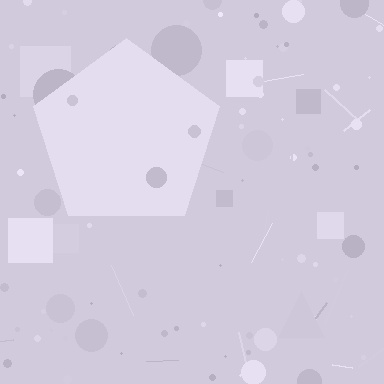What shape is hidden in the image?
A pentagon is hidden in the image.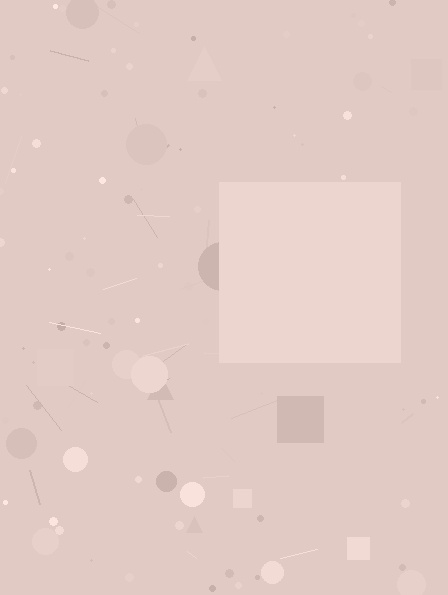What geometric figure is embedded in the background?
A square is embedded in the background.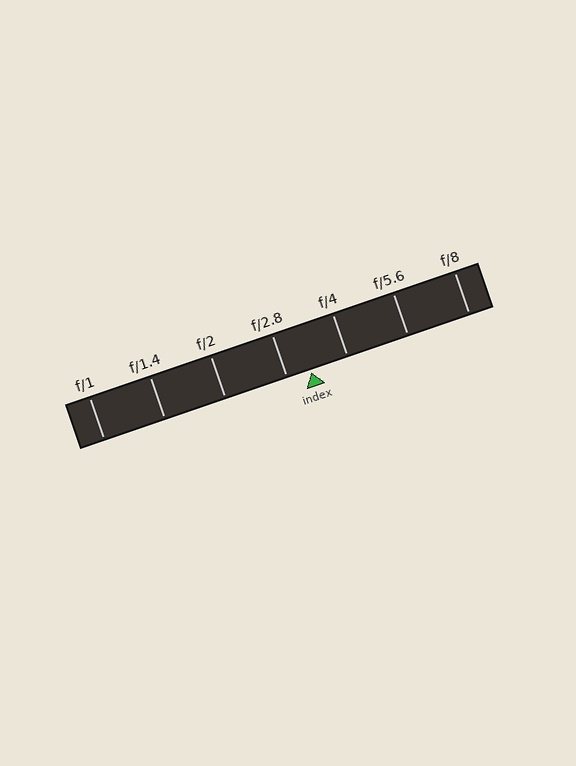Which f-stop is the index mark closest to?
The index mark is closest to f/2.8.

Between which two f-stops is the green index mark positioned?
The index mark is between f/2.8 and f/4.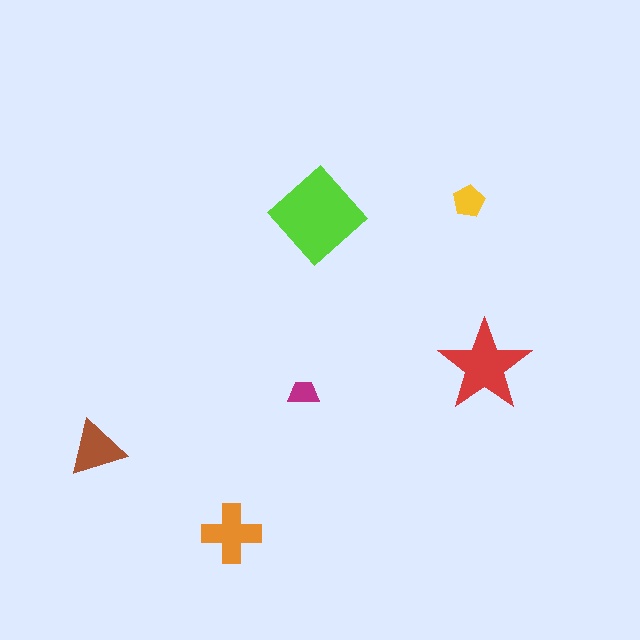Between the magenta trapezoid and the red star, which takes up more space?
The red star.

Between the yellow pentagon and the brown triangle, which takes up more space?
The brown triangle.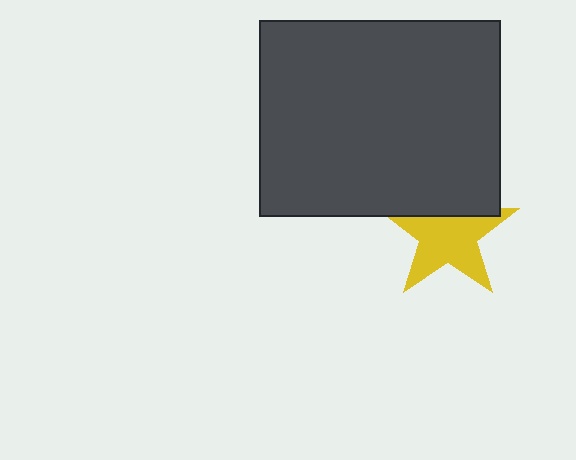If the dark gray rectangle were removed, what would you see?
You would see the complete yellow star.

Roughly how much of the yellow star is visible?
Most of it is visible (roughly 69%).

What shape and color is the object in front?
The object in front is a dark gray rectangle.